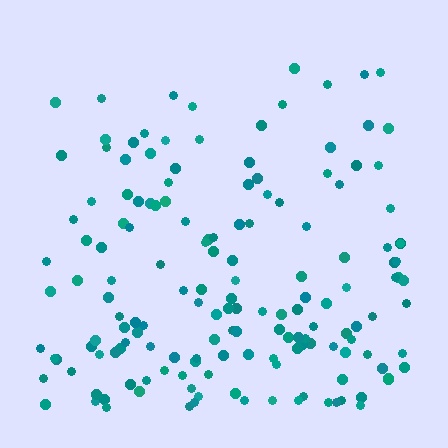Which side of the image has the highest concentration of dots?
The bottom.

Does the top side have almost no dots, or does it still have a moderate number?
Still a moderate number, just noticeably fewer than the bottom.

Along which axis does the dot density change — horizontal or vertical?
Vertical.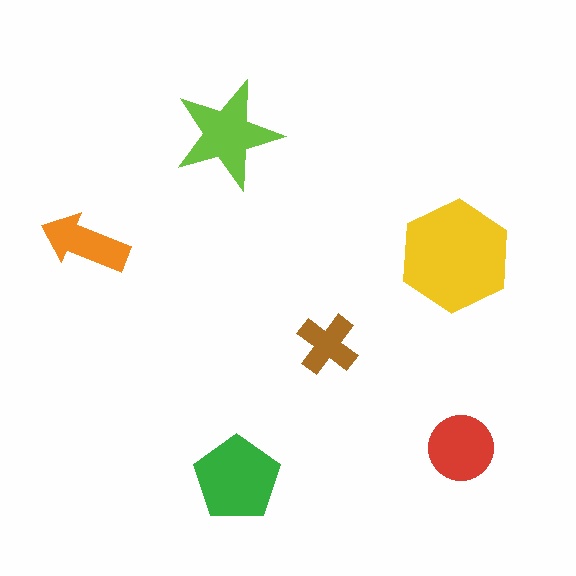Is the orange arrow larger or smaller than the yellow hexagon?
Smaller.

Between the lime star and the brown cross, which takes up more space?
The lime star.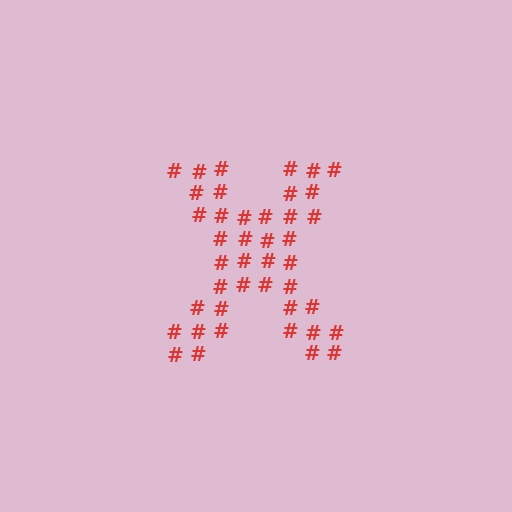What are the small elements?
The small elements are hash symbols.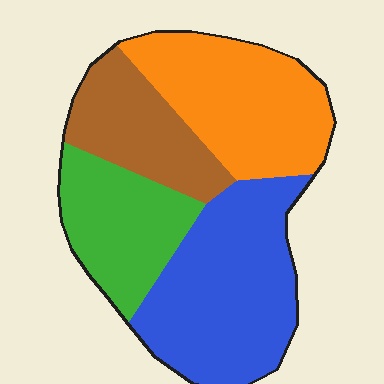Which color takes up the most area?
Blue, at roughly 35%.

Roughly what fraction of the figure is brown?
Brown takes up about one sixth (1/6) of the figure.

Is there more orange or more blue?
Blue.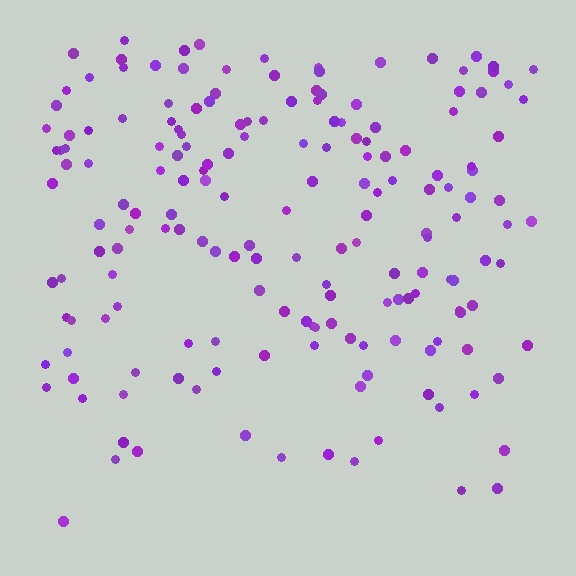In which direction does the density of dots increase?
From bottom to top, with the top side densest.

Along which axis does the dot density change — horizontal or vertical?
Vertical.